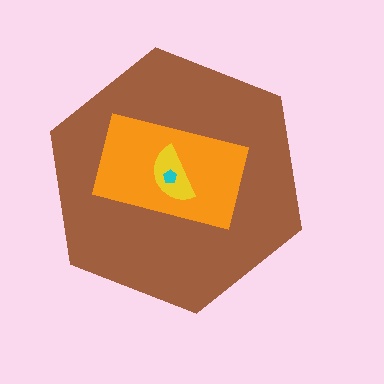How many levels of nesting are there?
4.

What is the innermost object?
The cyan pentagon.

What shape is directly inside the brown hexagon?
The orange rectangle.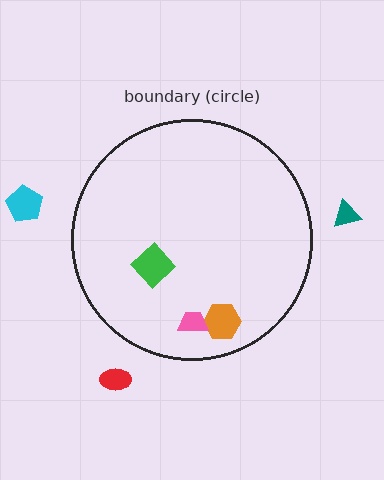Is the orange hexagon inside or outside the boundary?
Inside.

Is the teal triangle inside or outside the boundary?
Outside.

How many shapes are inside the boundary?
3 inside, 3 outside.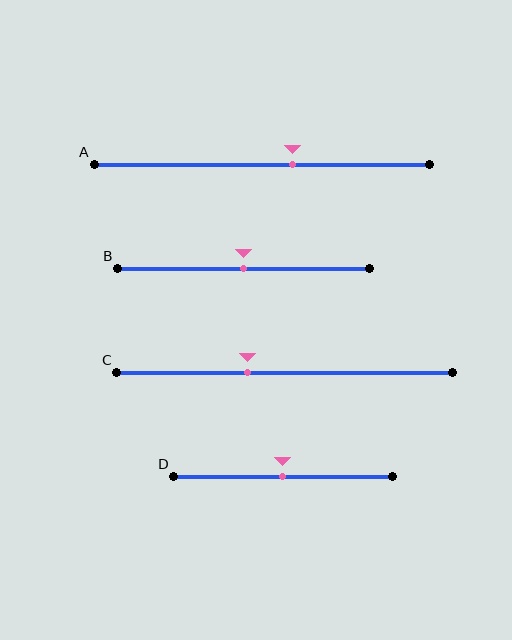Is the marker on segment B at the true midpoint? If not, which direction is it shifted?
Yes, the marker on segment B is at the true midpoint.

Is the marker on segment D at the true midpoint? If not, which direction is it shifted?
Yes, the marker on segment D is at the true midpoint.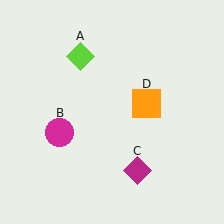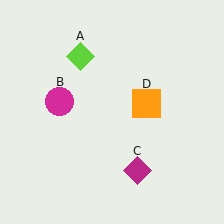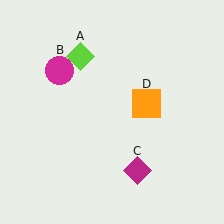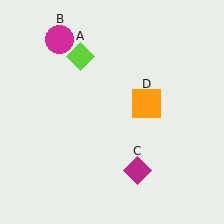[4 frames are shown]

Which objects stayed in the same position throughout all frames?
Lime diamond (object A) and magenta diamond (object C) and orange square (object D) remained stationary.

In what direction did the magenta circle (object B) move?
The magenta circle (object B) moved up.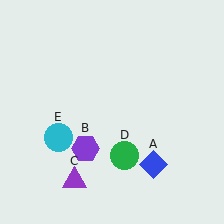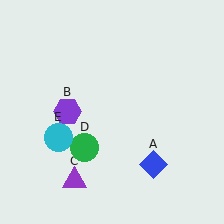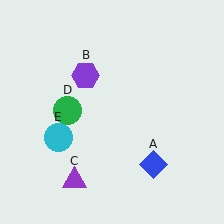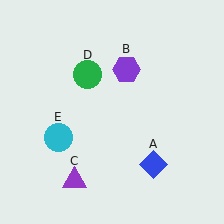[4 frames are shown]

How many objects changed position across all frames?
2 objects changed position: purple hexagon (object B), green circle (object D).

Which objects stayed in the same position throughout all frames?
Blue diamond (object A) and purple triangle (object C) and cyan circle (object E) remained stationary.